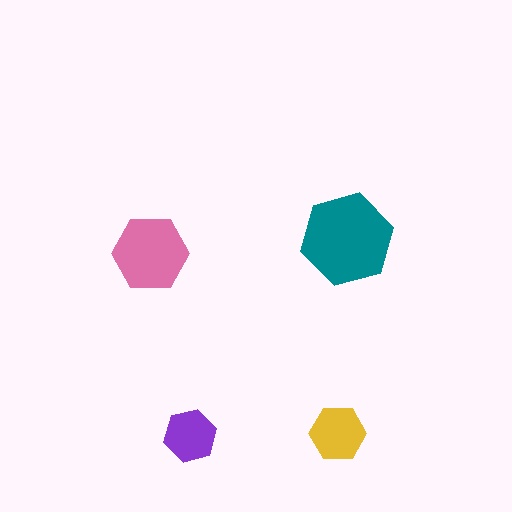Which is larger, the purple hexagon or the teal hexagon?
The teal one.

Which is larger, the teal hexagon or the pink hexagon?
The teal one.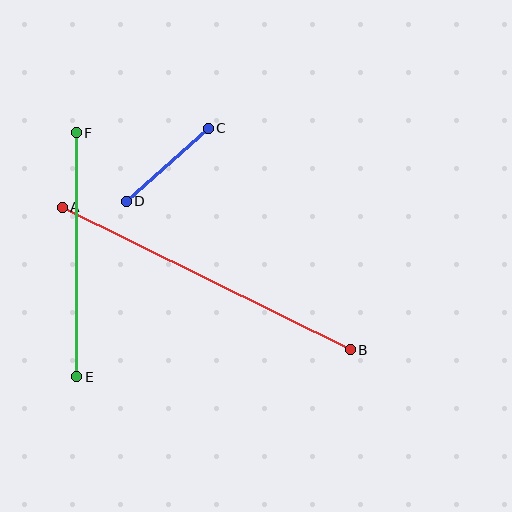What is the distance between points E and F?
The distance is approximately 244 pixels.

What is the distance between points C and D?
The distance is approximately 110 pixels.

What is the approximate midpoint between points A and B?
The midpoint is at approximately (206, 279) pixels.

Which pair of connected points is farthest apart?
Points A and B are farthest apart.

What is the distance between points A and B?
The distance is approximately 321 pixels.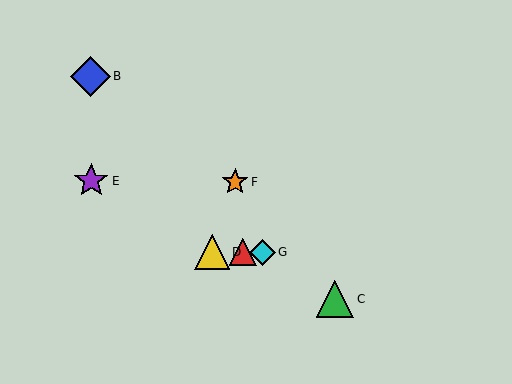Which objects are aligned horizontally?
Objects A, D, G are aligned horizontally.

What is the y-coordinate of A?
Object A is at y≈252.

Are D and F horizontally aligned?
No, D is at y≈252 and F is at y≈182.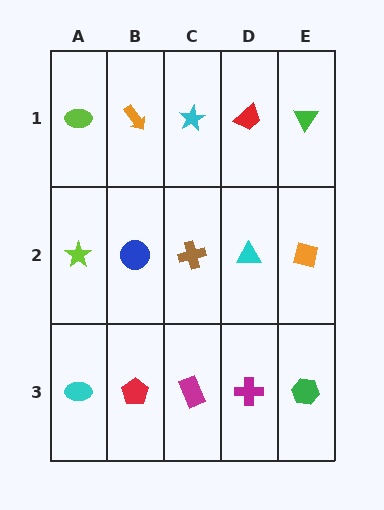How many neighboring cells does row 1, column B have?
3.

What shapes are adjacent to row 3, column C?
A brown cross (row 2, column C), a red pentagon (row 3, column B), a magenta cross (row 3, column D).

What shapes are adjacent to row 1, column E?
An orange square (row 2, column E), a red trapezoid (row 1, column D).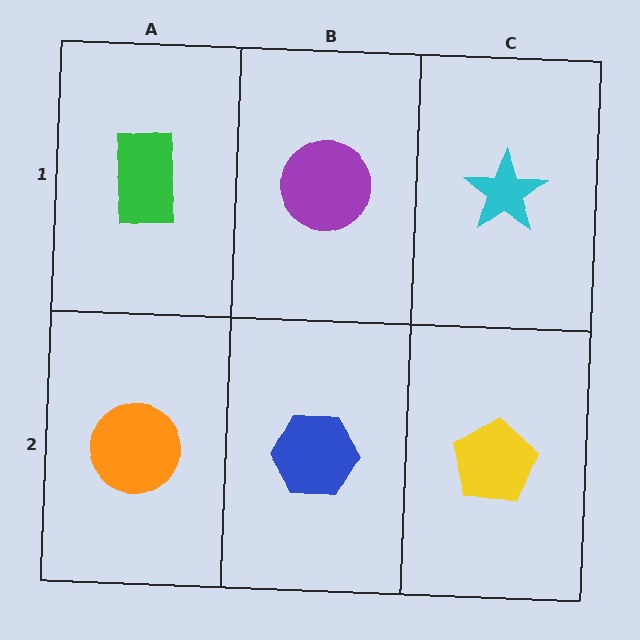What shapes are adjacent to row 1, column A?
An orange circle (row 2, column A), a purple circle (row 1, column B).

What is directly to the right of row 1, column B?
A cyan star.